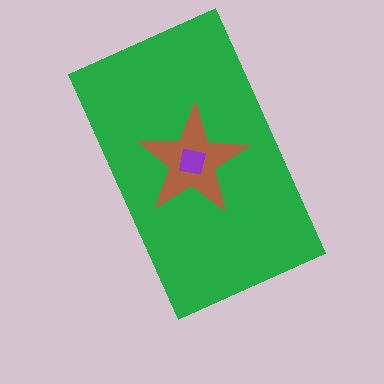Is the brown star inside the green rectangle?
Yes.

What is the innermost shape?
The purple square.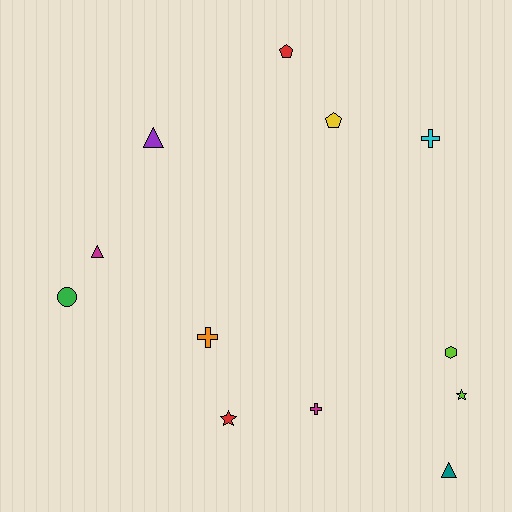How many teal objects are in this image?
There is 1 teal object.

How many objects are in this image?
There are 12 objects.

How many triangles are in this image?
There are 3 triangles.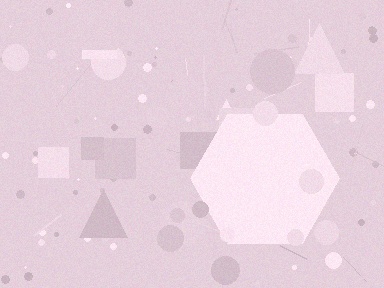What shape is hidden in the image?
A hexagon is hidden in the image.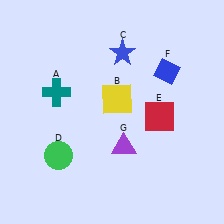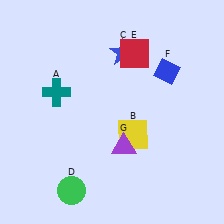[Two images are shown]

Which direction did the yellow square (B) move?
The yellow square (B) moved down.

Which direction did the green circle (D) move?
The green circle (D) moved down.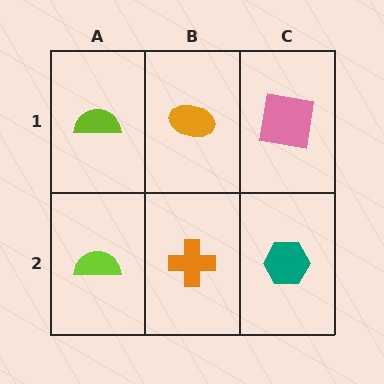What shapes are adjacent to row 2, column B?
An orange ellipse (row 1, column B), a lime semicircle (row 2, column A), a teal hexagon (row 2, column C).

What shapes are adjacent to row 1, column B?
An orange cross (row 2, column B), a lime semicircle (row 1, column A), a pink square (row 1, column C).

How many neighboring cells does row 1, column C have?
2.